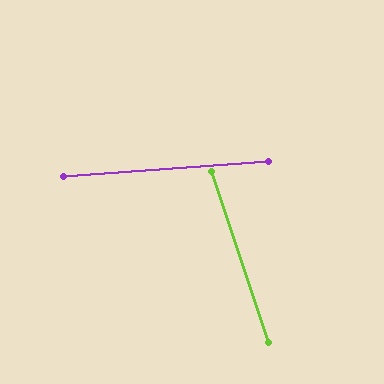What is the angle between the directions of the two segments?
Approximately 76 degrees.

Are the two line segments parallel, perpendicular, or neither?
Neither parallel nor perpendicular — they differ by about 76°.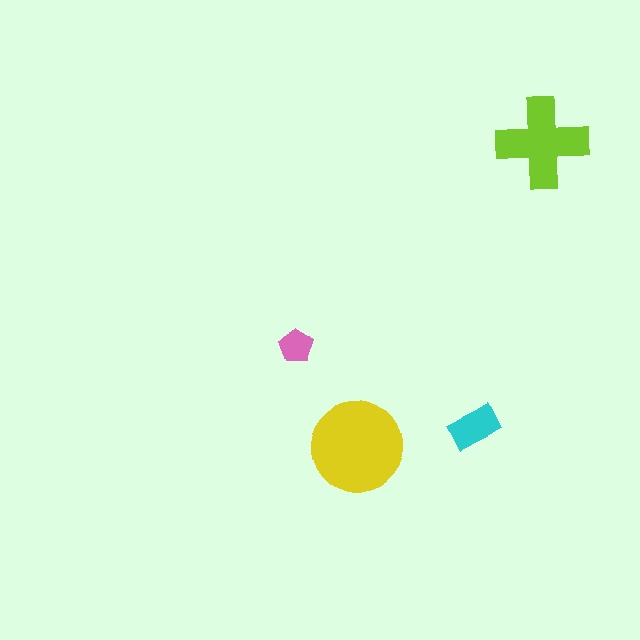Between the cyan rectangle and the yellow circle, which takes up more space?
The yellow circle.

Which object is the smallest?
The pink pentagon.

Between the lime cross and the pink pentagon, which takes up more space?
The lime cross.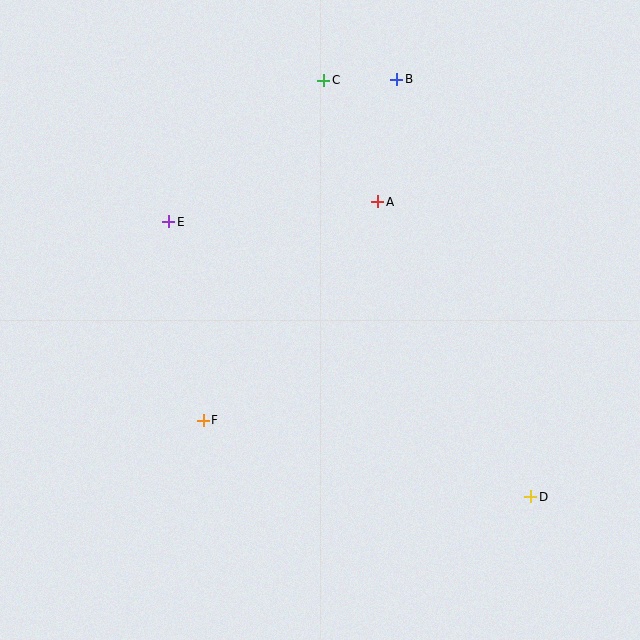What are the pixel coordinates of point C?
Point C is at (324, 80).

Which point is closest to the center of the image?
Point A at (378, 202) is closest to the center.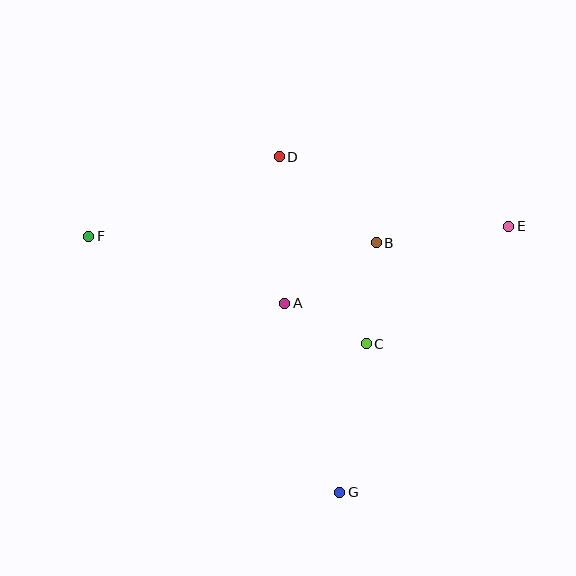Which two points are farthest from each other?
Points E and F are farthest from each other.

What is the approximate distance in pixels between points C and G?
The distance between C and G is approximately 151 pixels.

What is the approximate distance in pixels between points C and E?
The distance between C and E is approximately 185 pixels.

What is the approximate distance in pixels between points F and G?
The distance between F and G is approximately 358 pixels.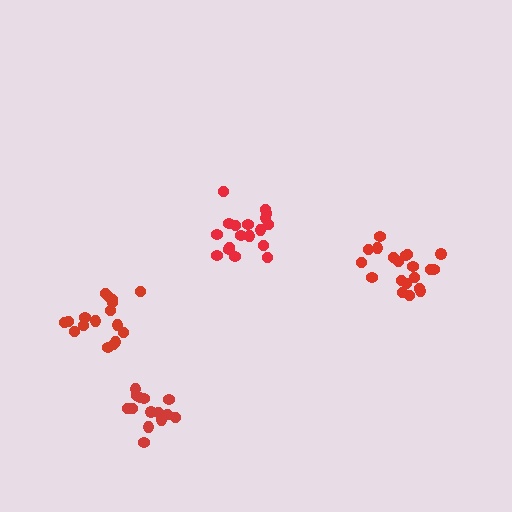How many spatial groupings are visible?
There are 4 spatial groupings.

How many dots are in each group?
Group 1: 20 dots, Group 2: 15 dots, Group 3: 17 dots, Group 4: 18 dots (70 total).